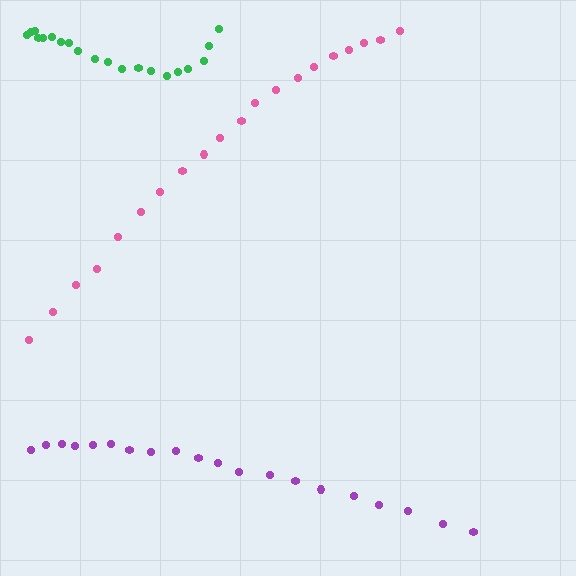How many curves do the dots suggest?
There are 3 distinct paths.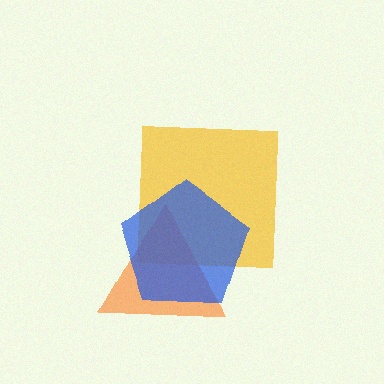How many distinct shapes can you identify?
There are 3 distinct shapes: a yellow square, an orange triangle, a blue pentagon.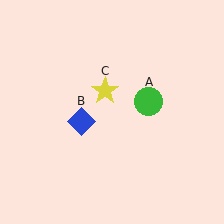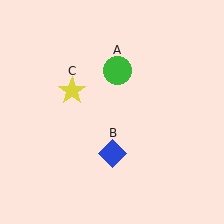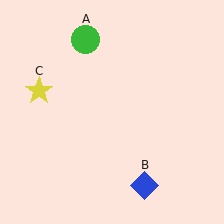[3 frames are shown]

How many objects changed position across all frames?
3 objects changed position: green circle (object A), blue diamond (object B), yellow star (object C).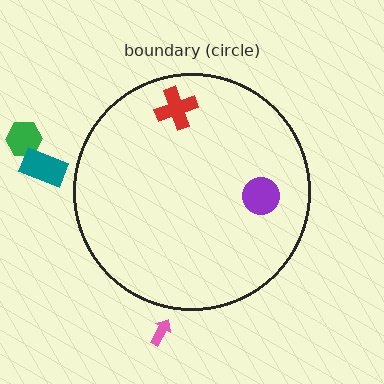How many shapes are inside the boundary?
2 inside, 3 outside.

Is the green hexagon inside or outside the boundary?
Outside.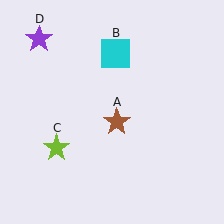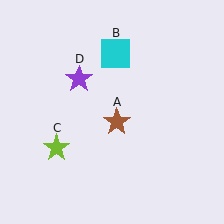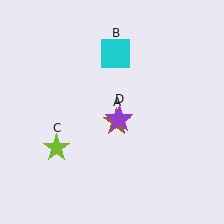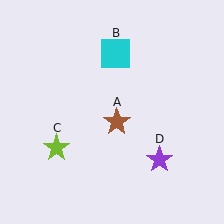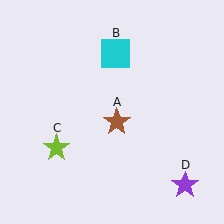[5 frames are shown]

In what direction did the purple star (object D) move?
The purple star (object D) moved down and to the right.